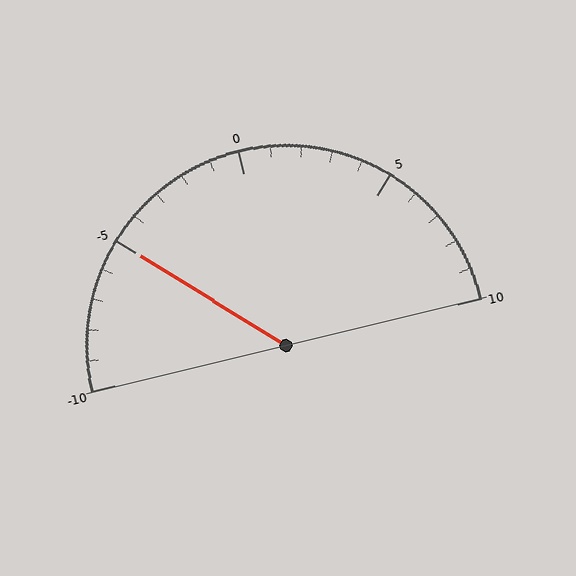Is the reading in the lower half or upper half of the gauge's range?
The reading is in the lower half of the range (-10 to 10).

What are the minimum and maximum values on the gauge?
The gauge ranges from -10 to 10.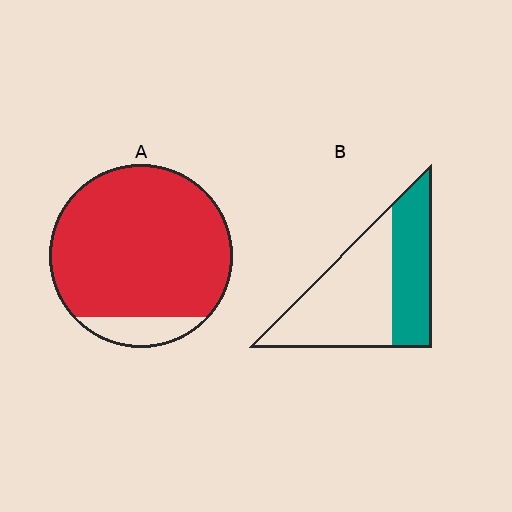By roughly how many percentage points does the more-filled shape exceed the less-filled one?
By roughly 50 percentage points (A over B).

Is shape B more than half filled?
No.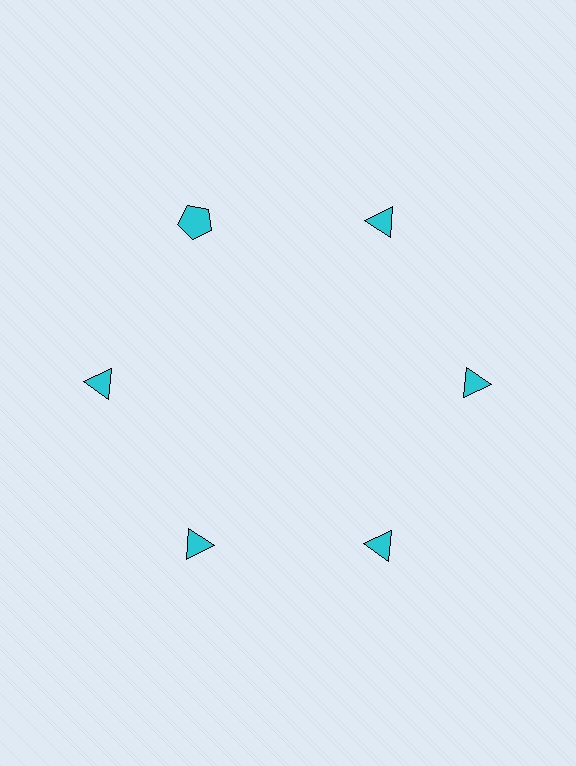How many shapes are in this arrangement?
There are 6 shapes arranged in a ring pattern.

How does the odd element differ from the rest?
It has a different shape: pentagon instead of triangle.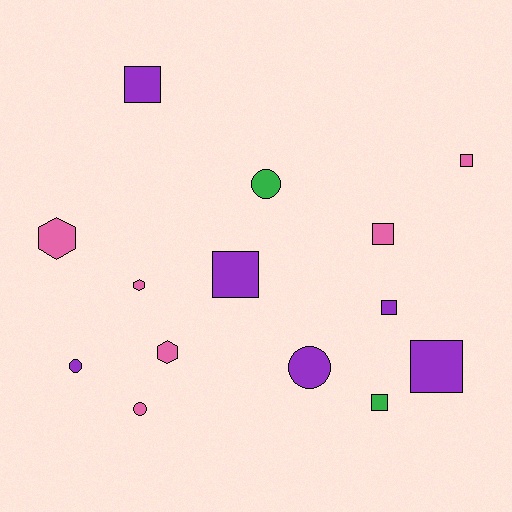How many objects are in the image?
There are 14 objects.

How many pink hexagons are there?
There are 3 pink hexagons.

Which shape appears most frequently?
Square, with 7 objects.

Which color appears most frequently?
Pink, with 6 objects.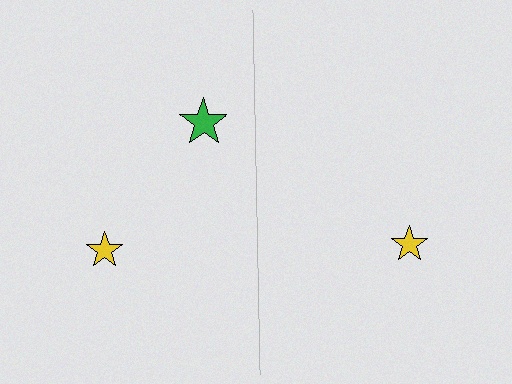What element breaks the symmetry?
A green star is missing from the right side.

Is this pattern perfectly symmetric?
No, the pattern is not perfectly symmetric. A green star is missing from the right side.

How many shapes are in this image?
There are 3 shapes in this image.